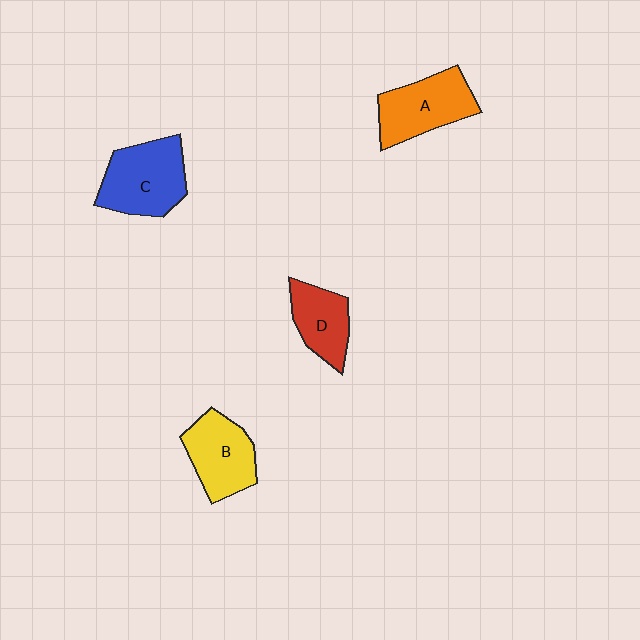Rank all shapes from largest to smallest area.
From largest to smallest: C (blue), A (orange), B (yellow), D (red).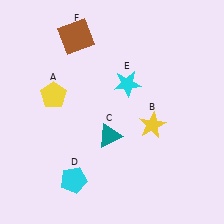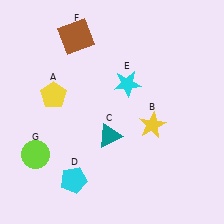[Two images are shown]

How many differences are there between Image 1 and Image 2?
There is 1 difference between the two images.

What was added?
A lime circle (G) was added in Image 2.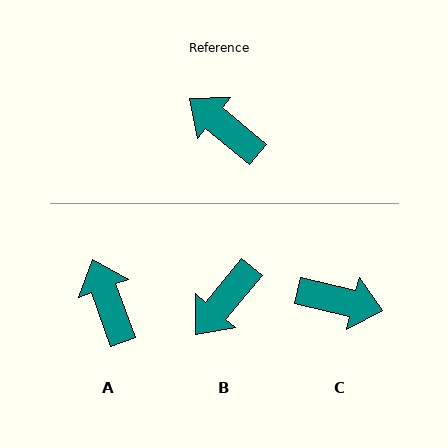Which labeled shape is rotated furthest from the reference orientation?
C, about 155 degrees away.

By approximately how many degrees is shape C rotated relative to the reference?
Approximately 155 degrees clockwise.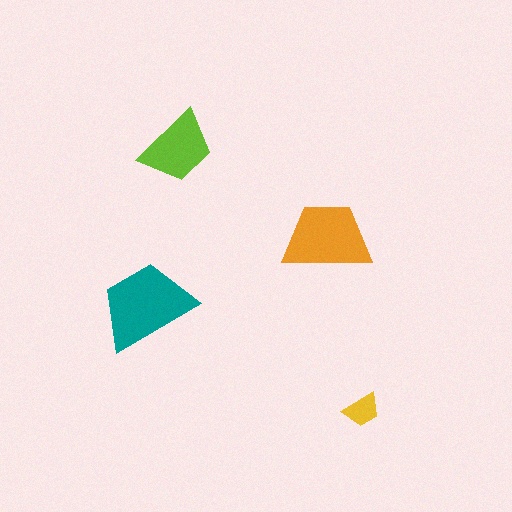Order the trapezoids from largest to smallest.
the teal one, the orange one, the lime one, the yellow one.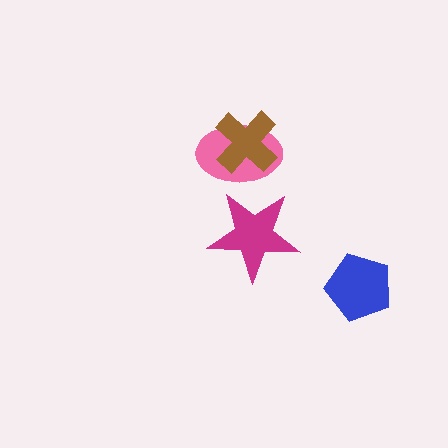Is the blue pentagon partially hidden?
No, no other shape covers it.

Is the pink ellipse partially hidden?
Yes, it is partially covered by another shape.